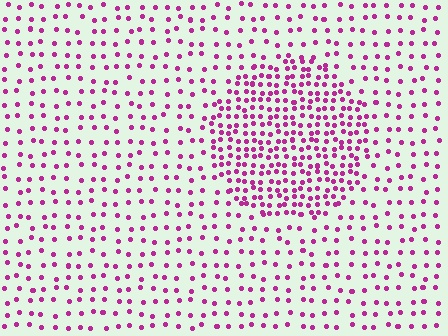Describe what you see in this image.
The image contains small magenta elements arranged at two different densities. A circle-shaped region is visible where the elements are more densely packed than the surrounding area.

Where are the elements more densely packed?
The elements are more densely packed inside the circle boundary.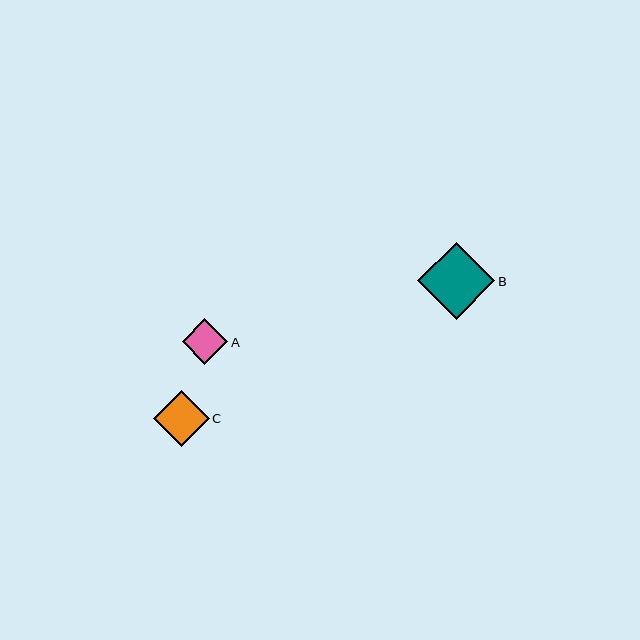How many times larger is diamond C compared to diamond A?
Diamond C is approximately 1.2 times the size of diamond A.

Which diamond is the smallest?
Diamond A is the smallest with a size of approximately 45 pixels.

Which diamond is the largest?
Diamond B is the largest with a size of approximately 77 pixels.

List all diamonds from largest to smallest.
From largest to smallest: B, C, A.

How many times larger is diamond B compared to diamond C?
Diamond B is approximately 1.4 times the size of diamond C.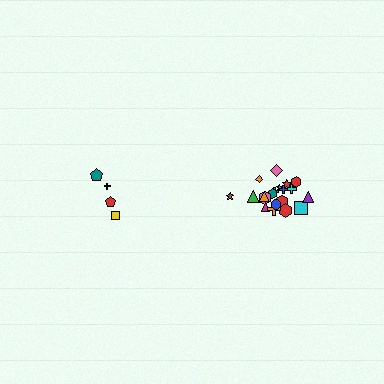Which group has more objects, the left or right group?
The right group.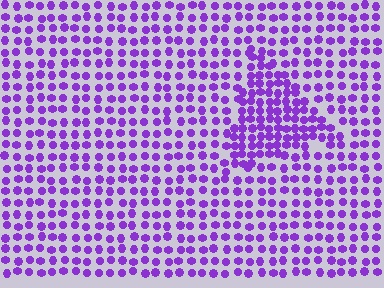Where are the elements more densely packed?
The elements are more densely packed inside the triangle boundary.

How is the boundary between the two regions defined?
The boundary is defined by a change in element density (approximately 1.7x ratio). All elements are the same color, size, and shape.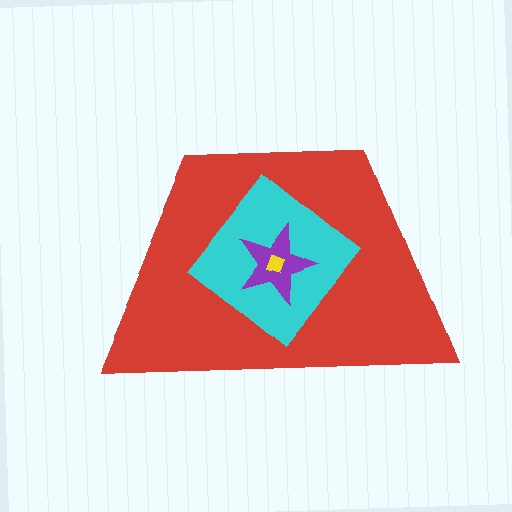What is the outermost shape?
The red trapezoid.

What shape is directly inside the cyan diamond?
The purple star.